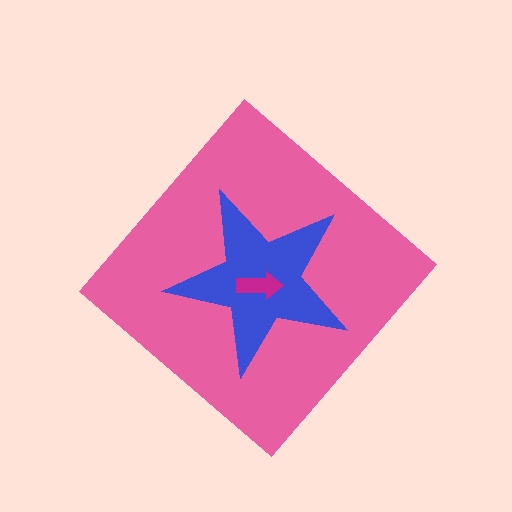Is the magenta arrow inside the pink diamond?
Yes.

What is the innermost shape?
The magenta arrow.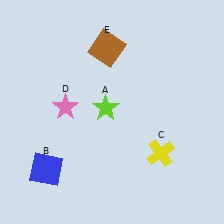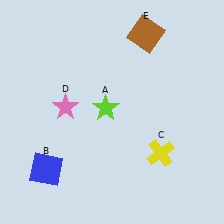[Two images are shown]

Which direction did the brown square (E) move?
The brown square (E) moved right.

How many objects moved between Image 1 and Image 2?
1 object moved between the two images.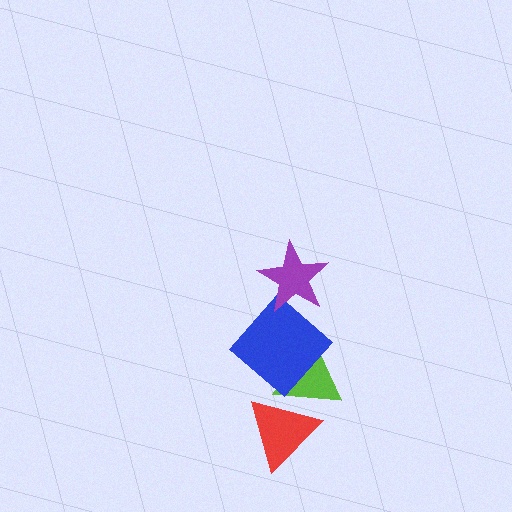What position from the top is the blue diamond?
The blue diamond is 2nd from the top.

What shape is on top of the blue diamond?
The purple star is on top of the blue diamond.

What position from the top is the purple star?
The purple star is 1st from the top.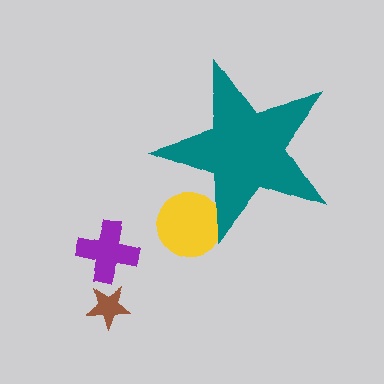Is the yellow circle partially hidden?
Yes, the yellow circle is partially hidden behind the teal star.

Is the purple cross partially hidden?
No, the purple cross is fully visible.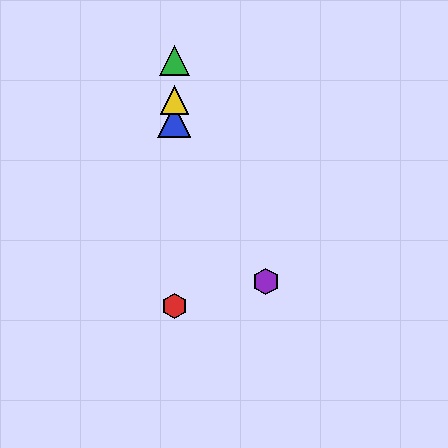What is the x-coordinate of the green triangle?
The green triangle is at x≈174.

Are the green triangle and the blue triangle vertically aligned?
Yes, both are at x≈174.